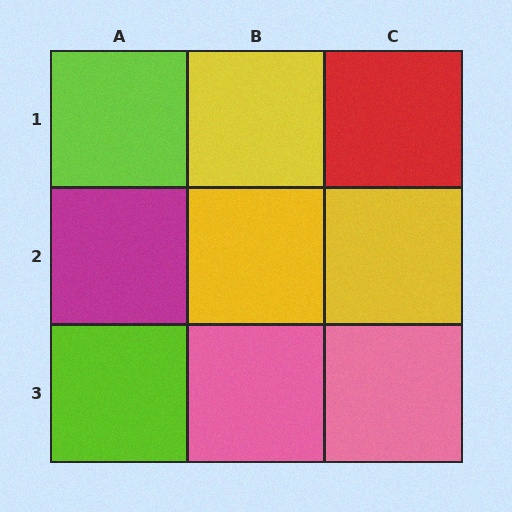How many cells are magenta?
1 cell is magenta.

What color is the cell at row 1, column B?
Yellow.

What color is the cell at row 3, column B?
Pink.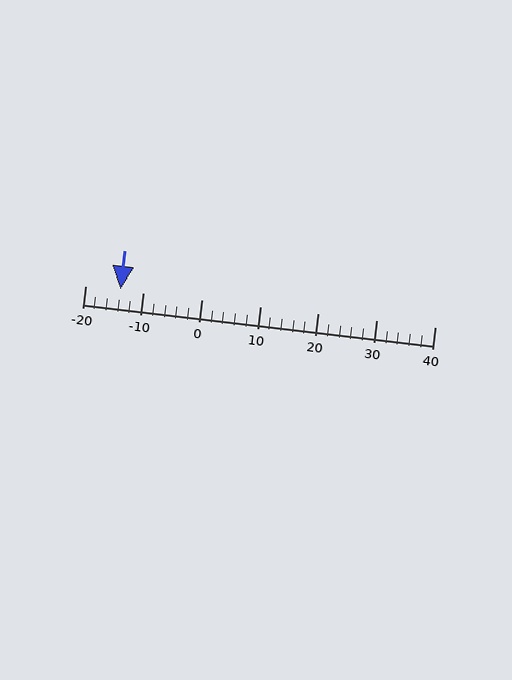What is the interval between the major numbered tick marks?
The major tick marks are spaced 10 units apart.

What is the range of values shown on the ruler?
The ruler shows values from -20 to 40.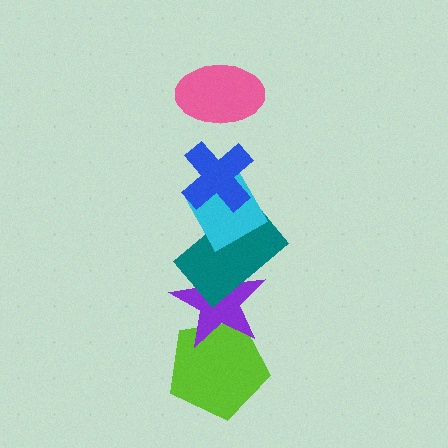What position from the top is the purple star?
The purple star is 5th from the top.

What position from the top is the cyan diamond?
The cyan diamond is 3rd from the top.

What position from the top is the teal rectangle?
The teal rectangle is 4th from the top.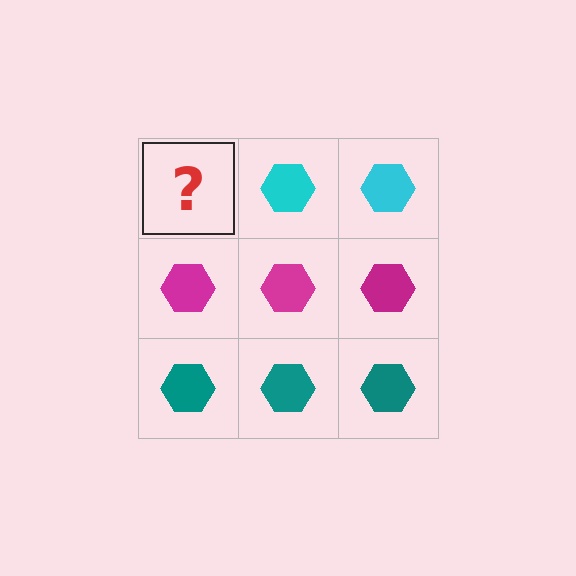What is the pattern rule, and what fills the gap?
The rule is that each row has a consistent color. The gap should be filled with a cyan hexagon.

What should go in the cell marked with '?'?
The missing cell should contain a cyan hexagon.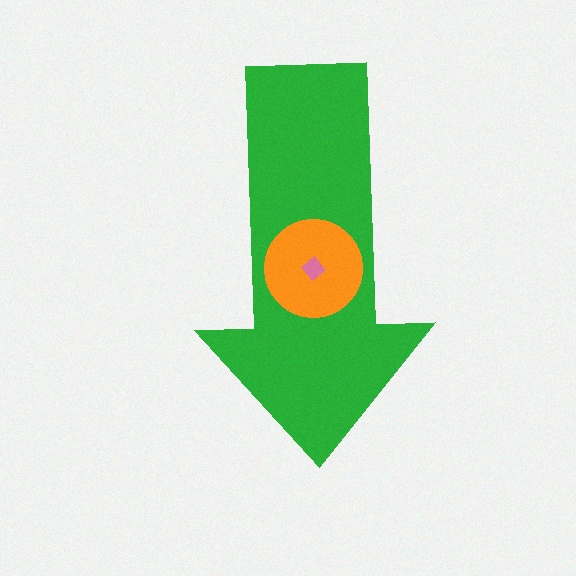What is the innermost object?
The pink diamond.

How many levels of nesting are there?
3.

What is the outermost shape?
The green arrow.